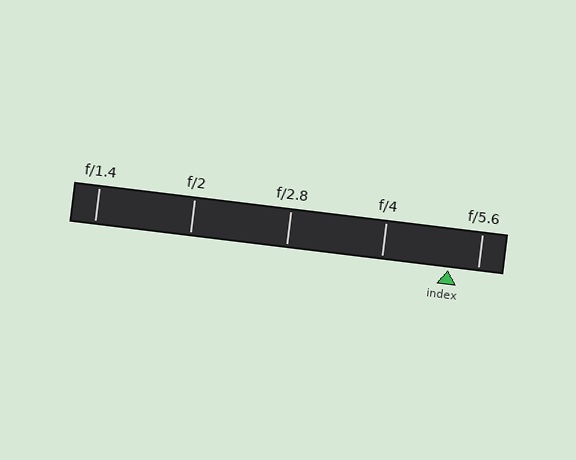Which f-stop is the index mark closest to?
The index mark is closest to f/5.6.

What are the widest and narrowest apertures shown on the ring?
The widest aperture shown is f/1.4 and the narrowest is f/5.6.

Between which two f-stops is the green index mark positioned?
The index mark is between f/4 and f/5.6.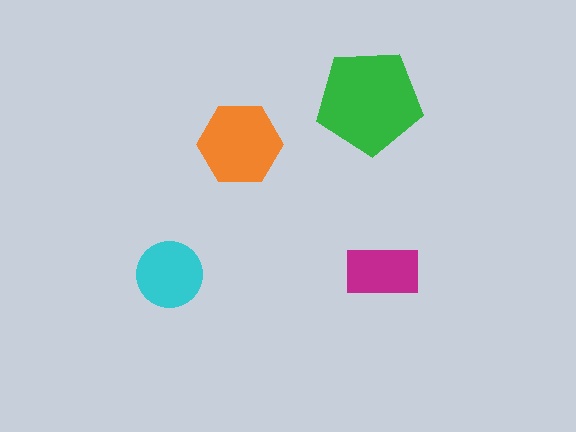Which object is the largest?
The green pentagon.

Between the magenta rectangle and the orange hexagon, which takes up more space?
The orange hexagon.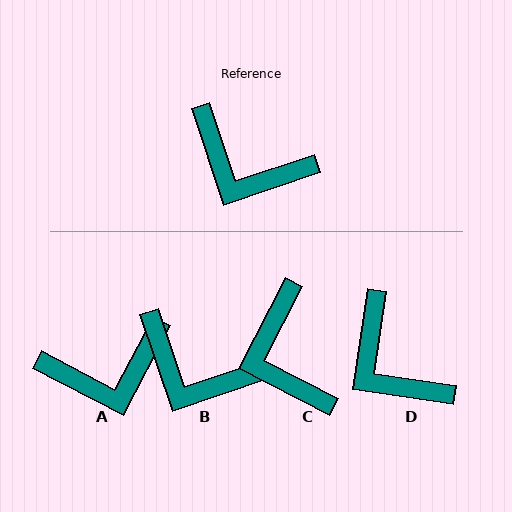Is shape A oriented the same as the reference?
No, it is off by about 44 degrees.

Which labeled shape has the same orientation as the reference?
B.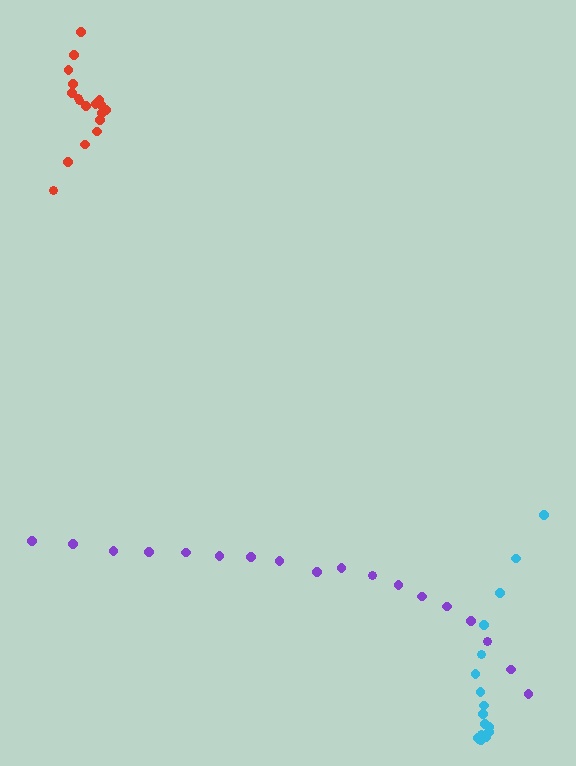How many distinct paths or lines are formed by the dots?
There are 3 distinct paths.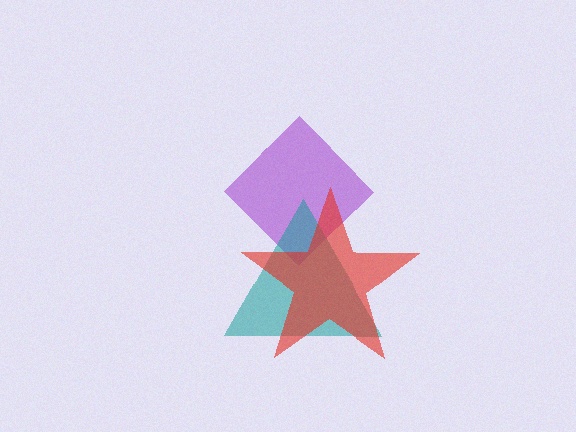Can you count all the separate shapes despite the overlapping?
Yes, there are 3 separate shapes.